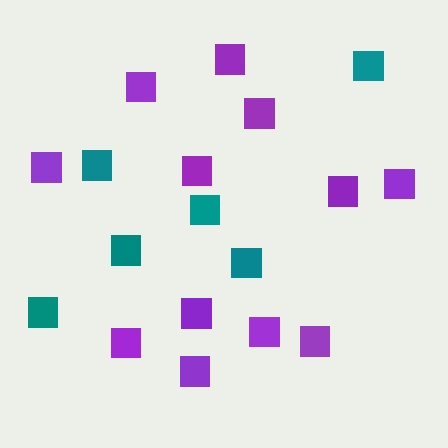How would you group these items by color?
There are 2 groups: one group of purple squares (12) and one group of teal squares (6).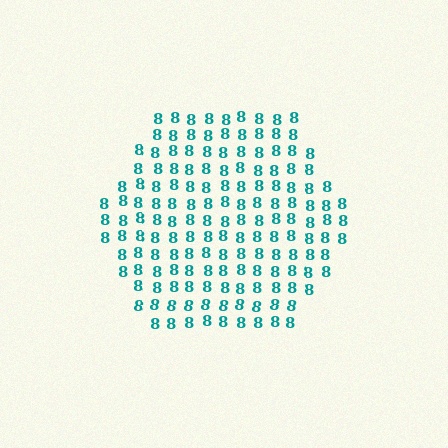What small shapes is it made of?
It is made of small digit 8's.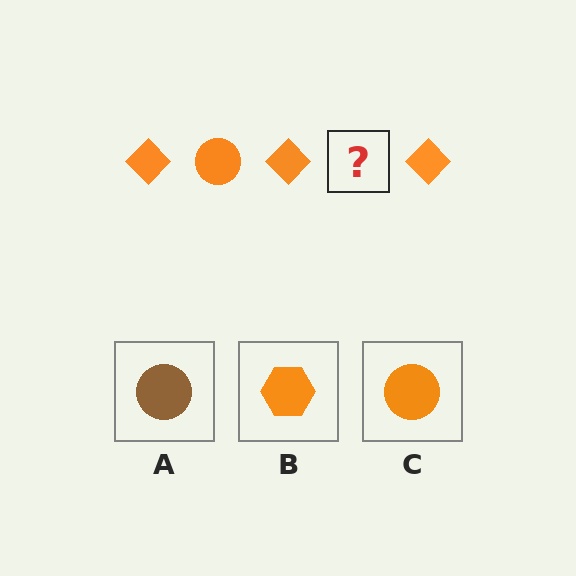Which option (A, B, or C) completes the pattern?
C.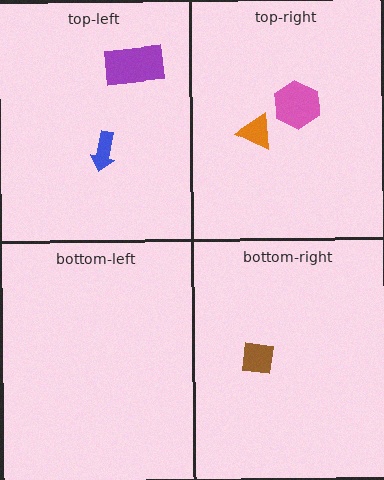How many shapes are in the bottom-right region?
1.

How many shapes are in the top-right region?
2.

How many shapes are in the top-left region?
2.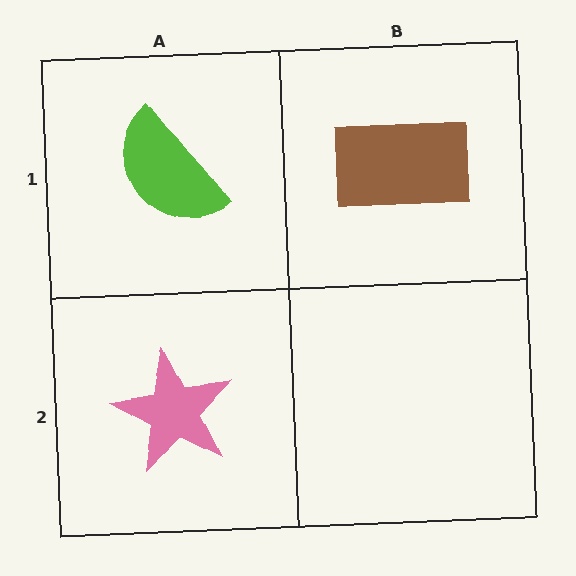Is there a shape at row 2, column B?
No, that cell is empty.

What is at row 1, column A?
A lime semicircle.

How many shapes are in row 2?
1 shape.